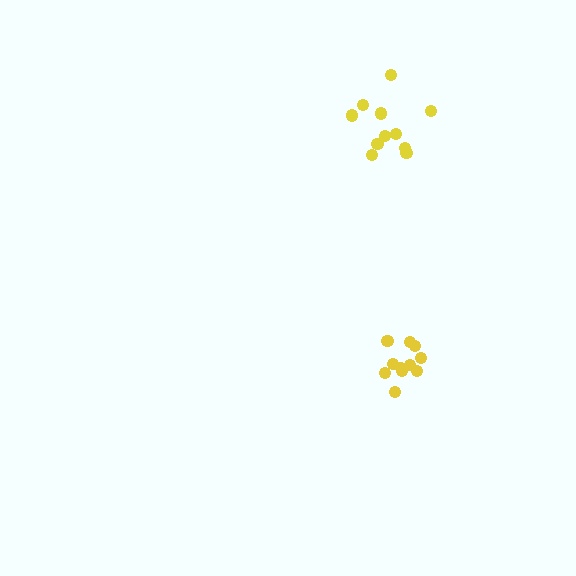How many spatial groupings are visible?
There are 2 spatial groupings.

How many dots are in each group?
Group 1: 11 dots, Group 2: 11 dots (22 total).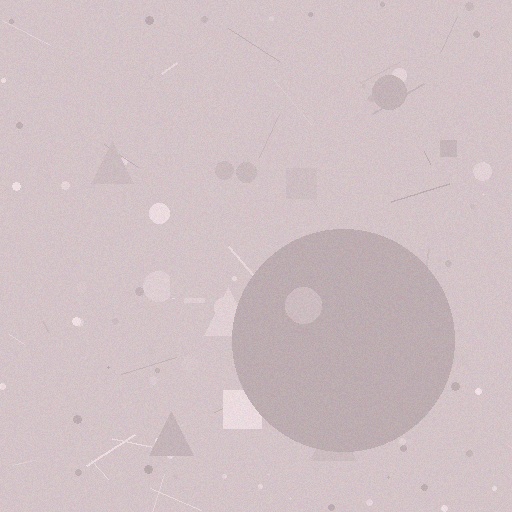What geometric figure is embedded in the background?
A circle is embedded in the background.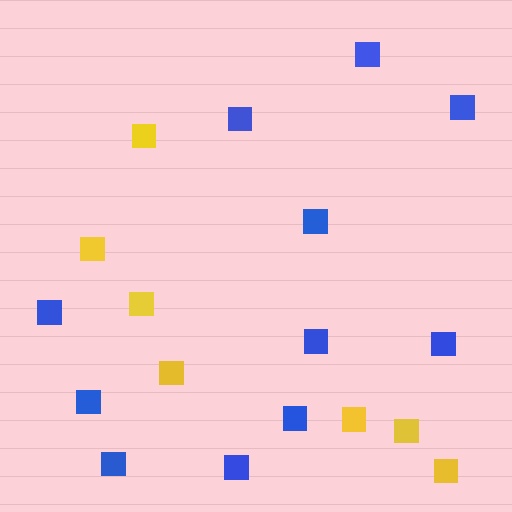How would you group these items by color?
There are 2 groups: one group of yellow squares (7) and one group of blue squares (11).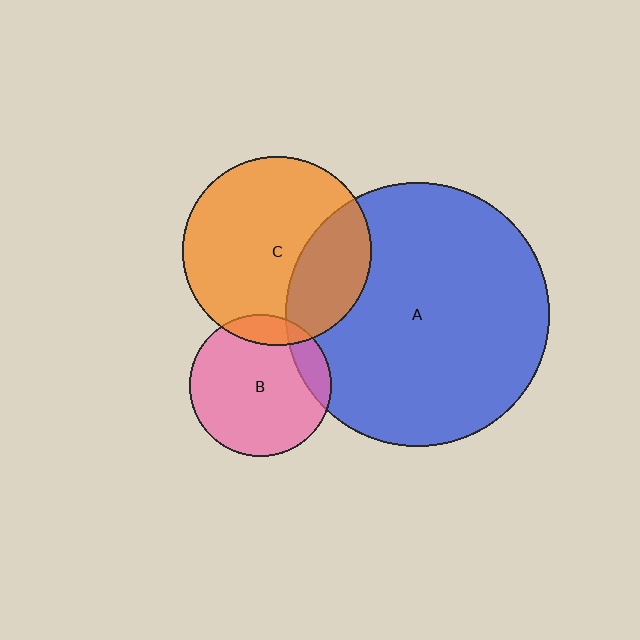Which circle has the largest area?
Circle A (blue).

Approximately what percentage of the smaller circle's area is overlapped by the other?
Approximately 15%.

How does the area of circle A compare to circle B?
Approximately 3.4 times.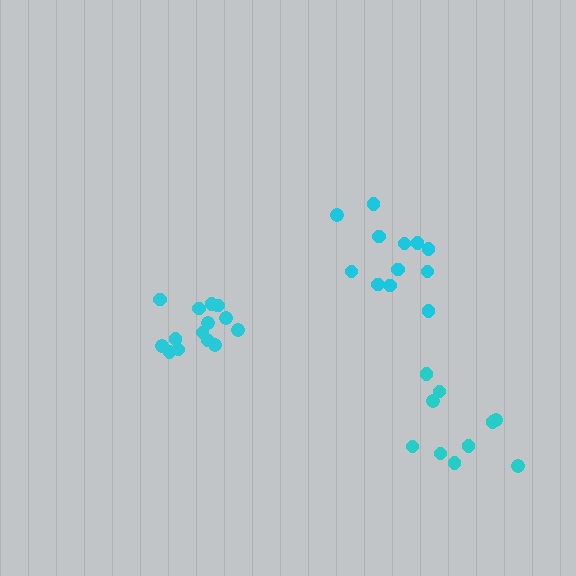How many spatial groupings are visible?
There are 3 spatial groupings.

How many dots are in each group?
Group 1: 14 dots, Group 2: 10 dots, Group 3: 12 dots (36 total).